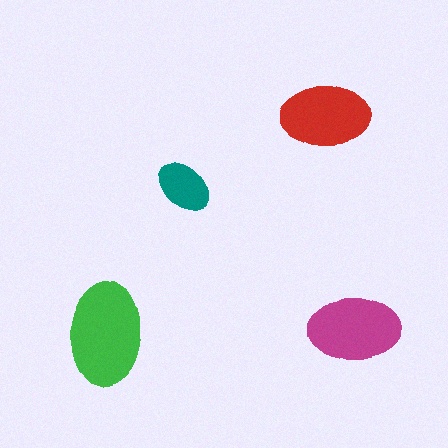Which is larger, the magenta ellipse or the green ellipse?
The green one.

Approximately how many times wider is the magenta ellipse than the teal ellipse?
About 1.5 times wider.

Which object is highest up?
The red ellipse is topmost.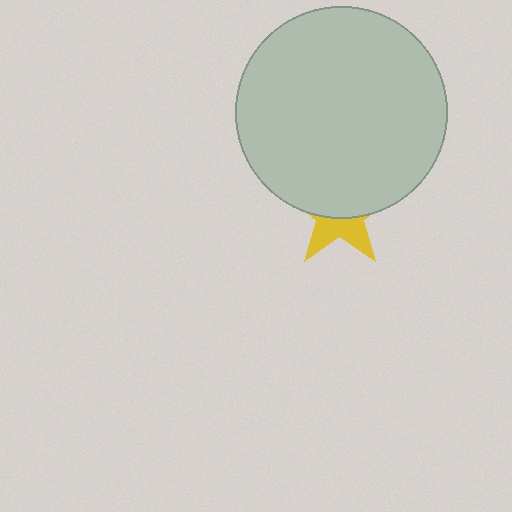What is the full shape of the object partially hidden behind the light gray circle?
The partially hidden object is a yellow star.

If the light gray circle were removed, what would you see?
You would see the complete yellow star.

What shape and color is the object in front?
The object in front is a light gray circle.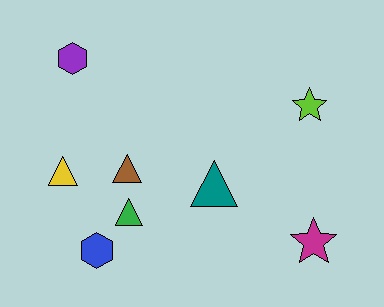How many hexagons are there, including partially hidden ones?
There are 2 hexagons.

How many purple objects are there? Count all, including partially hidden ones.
There is 1 purple object.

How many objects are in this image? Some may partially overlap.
There are 8 objects.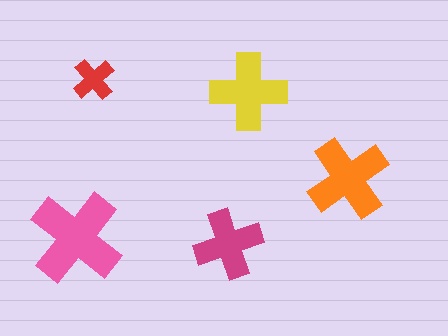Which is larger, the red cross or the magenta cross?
The magenta one.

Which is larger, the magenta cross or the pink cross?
The pink one.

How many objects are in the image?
There are 5 objects in the image.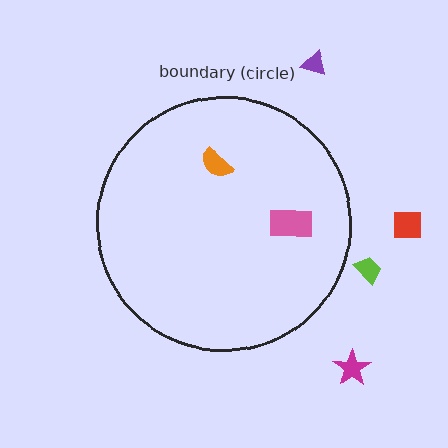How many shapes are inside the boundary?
2 inside, 4 outside.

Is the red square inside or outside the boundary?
Outside.